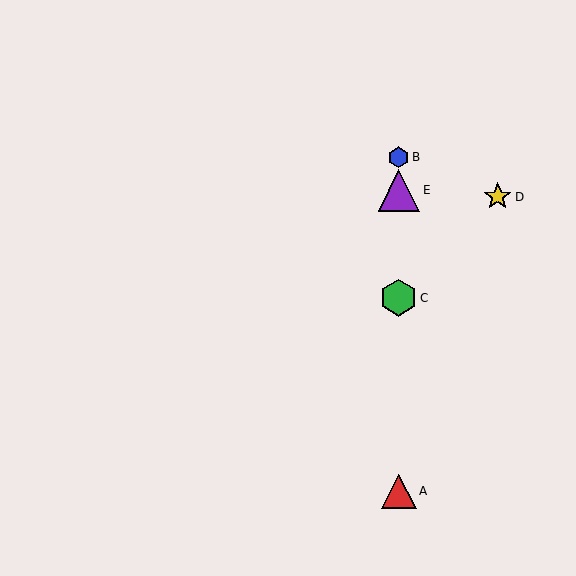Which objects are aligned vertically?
Objects A, B, C, E are aligned vertically.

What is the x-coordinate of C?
Object C is at x≈399.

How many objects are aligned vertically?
4 objects (A, B, C, E) are aligned vertically.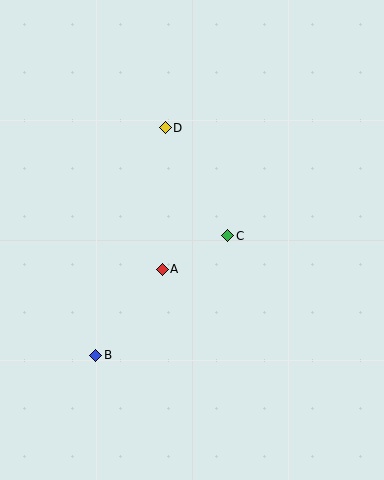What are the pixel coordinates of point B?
Point B is at (96, 355).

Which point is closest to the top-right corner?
Point D is closest to the top-right corner.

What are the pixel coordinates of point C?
Point C is at (228, 236).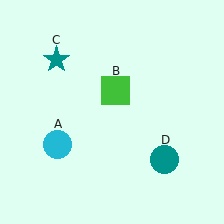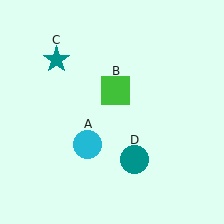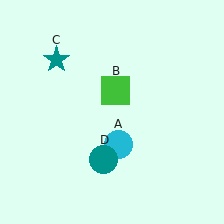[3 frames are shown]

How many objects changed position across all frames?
2 objects changed position: cyan circle (object A), teal circle (object D).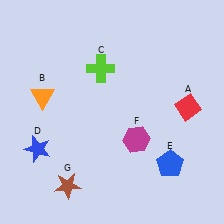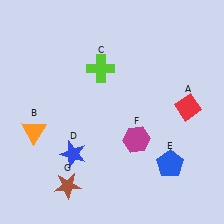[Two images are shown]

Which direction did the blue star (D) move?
The blue star (D) moved right.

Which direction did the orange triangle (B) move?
The orange triangle (B) moved down.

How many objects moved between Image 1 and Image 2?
2 objects moved between the two images.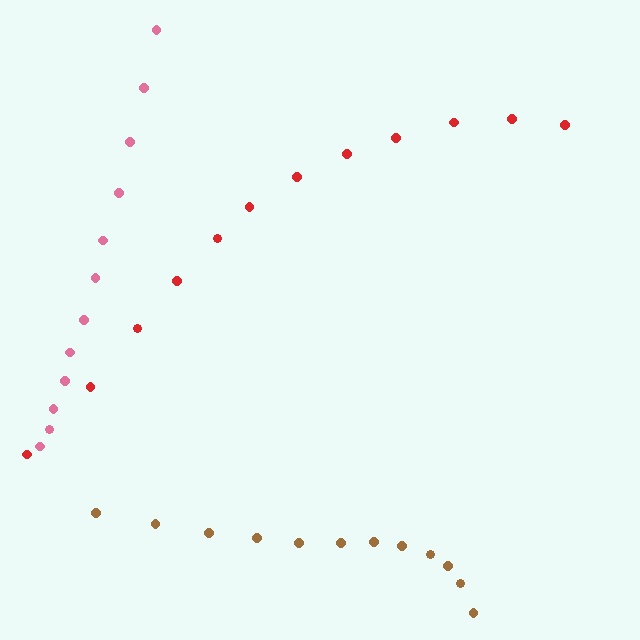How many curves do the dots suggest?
There are 3 distinct paths.